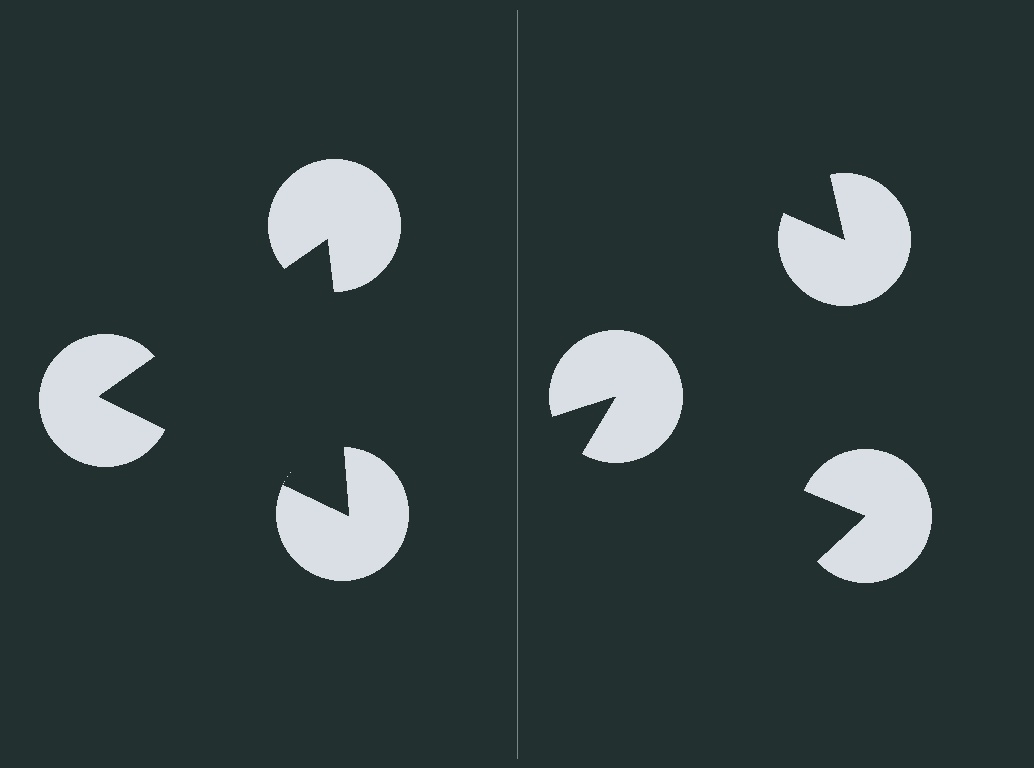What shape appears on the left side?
An illusory triangle.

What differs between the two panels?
The pac-man discs are positioned identically on both sides; only the wedge orientations differ. On the left they align to a triangle; on the right they are misaligned.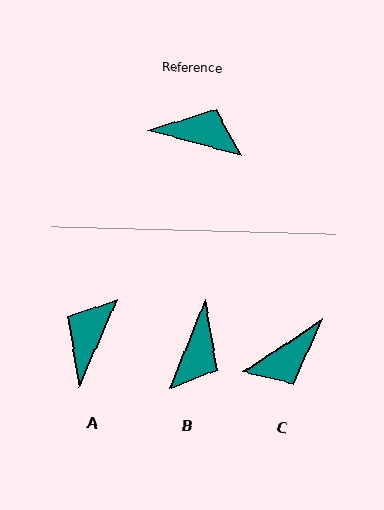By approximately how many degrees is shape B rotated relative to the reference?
Approximately 97 degrees clockwise.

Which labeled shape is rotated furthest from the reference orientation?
C, about 131 degrees away.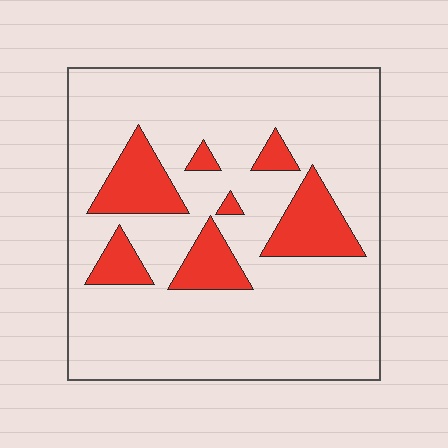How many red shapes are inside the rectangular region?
7.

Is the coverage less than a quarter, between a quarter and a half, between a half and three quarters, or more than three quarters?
Less than a quarter.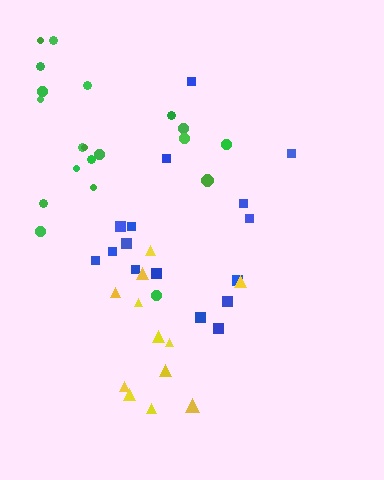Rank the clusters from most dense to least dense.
green, yellow, blue.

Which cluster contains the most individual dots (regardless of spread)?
Green (20).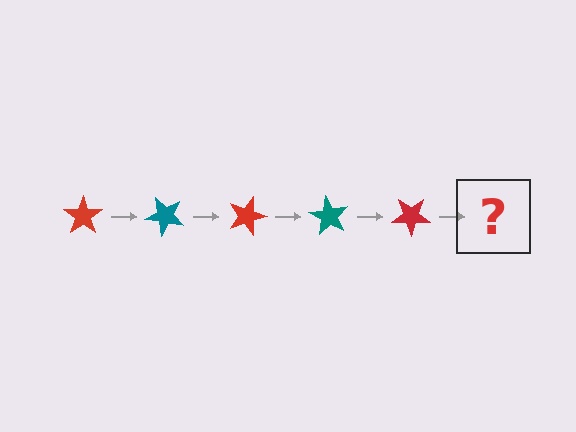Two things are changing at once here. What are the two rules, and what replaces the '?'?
The two rules are that it rotates 45 degrees each step and the color cycles through red and teal. The '?' should be a teal star, rotated 225 degrees from the start.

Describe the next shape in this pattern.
It should be a teal star, rotated 225 degrees from the start.